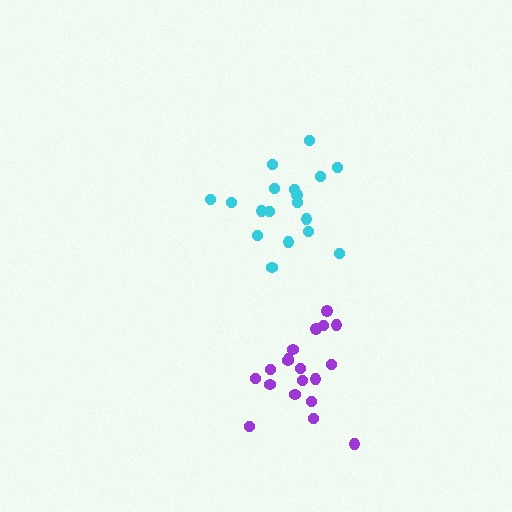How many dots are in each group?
Group 1: 19 dots, Group 2: 18 dots (37 total).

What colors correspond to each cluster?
The clusters are colored: purple, cyan.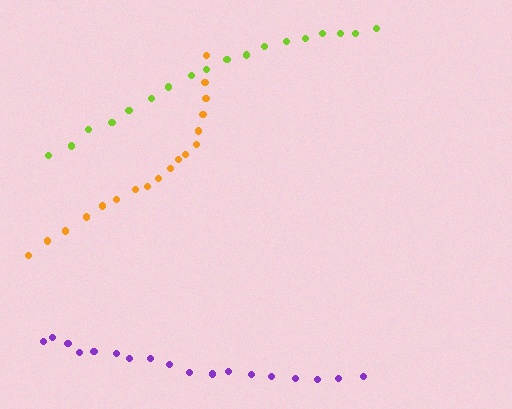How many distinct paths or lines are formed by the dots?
There are 3 distinct paths.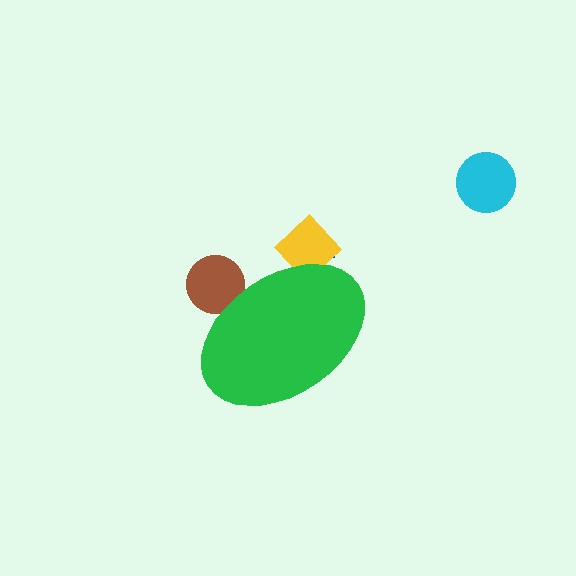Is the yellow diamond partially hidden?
Yes, the yellow diamond is partially hidden behind the green ellipse.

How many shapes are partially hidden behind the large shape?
3 shapes are partially hidden.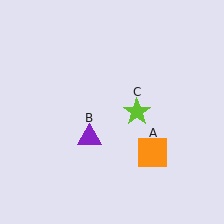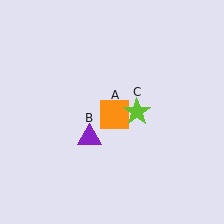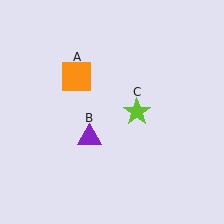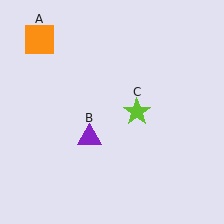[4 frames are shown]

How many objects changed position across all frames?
1 object changed position: orange square (object A).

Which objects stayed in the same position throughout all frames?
Purple triangle (object B) and lime star (object C) remained stationary.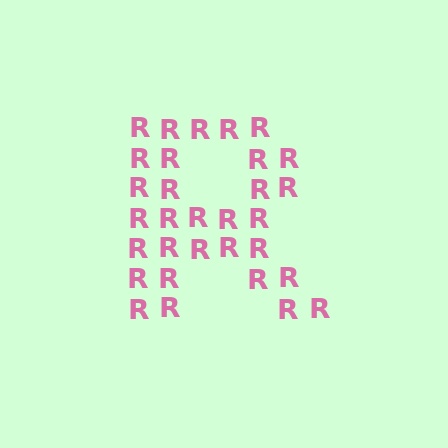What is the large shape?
The large shape is the letter R.